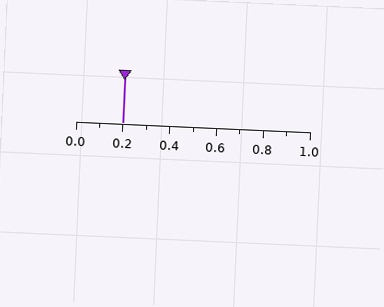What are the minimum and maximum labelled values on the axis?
The axis runs from 0.0 to 1.0.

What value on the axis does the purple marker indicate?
The marker indicates approximately 0.2.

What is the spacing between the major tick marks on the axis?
The major ticks are spaced 0.2 apart.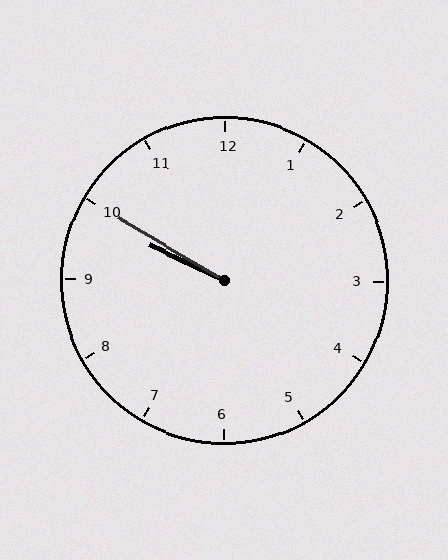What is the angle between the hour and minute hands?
Approximately 5 degrees.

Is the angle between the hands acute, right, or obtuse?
It is acute.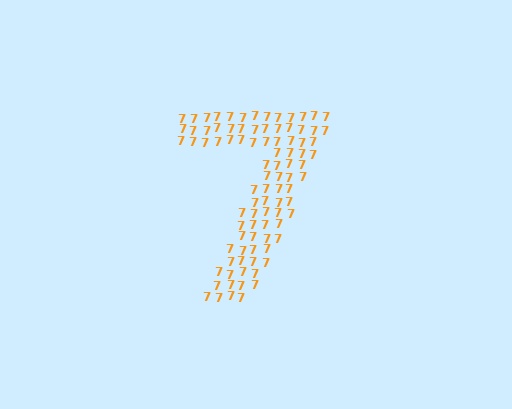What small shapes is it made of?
It is made of small digit 7's.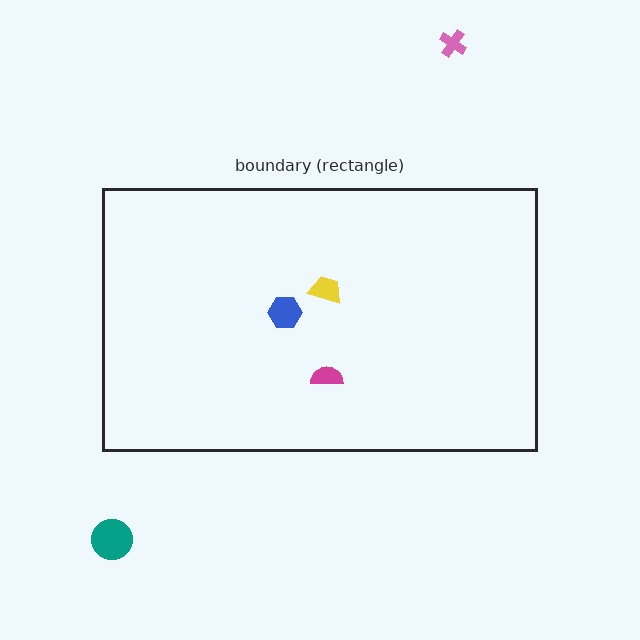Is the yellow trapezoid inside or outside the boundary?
Inside.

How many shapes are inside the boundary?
3 inside, 2 outside.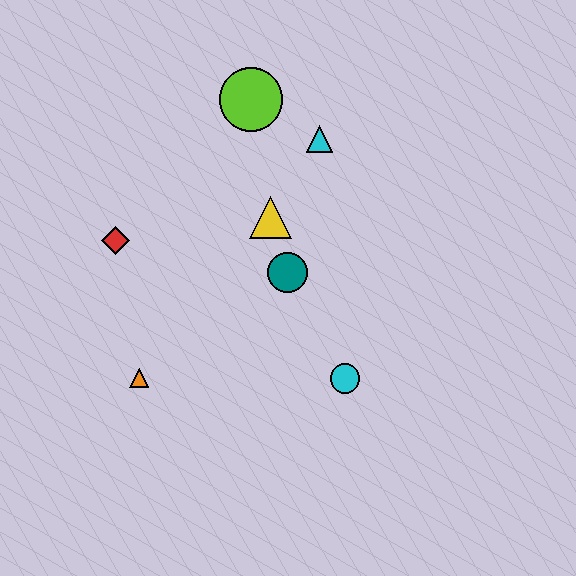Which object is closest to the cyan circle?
The teal circle is closest to the cyan circle.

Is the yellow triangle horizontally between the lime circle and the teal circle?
Yes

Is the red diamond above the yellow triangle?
No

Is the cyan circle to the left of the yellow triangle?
No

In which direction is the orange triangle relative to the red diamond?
The orange triangle is below the red diamond.